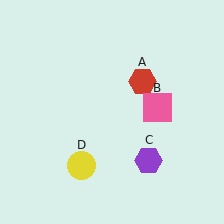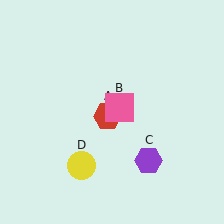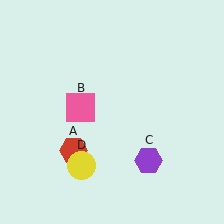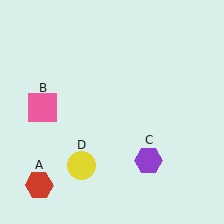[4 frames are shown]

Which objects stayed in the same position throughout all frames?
Purple hexagon (object C) and yellow circle (object D) remained stationary.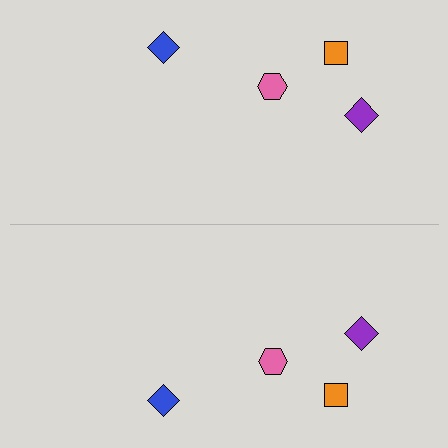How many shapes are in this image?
There are 8 shapes in this image.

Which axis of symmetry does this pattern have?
The pattern has a horizontal axis of symmetry running through the center of the image.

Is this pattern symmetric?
Yes, this pattern has bilateral (reflection) symmetry.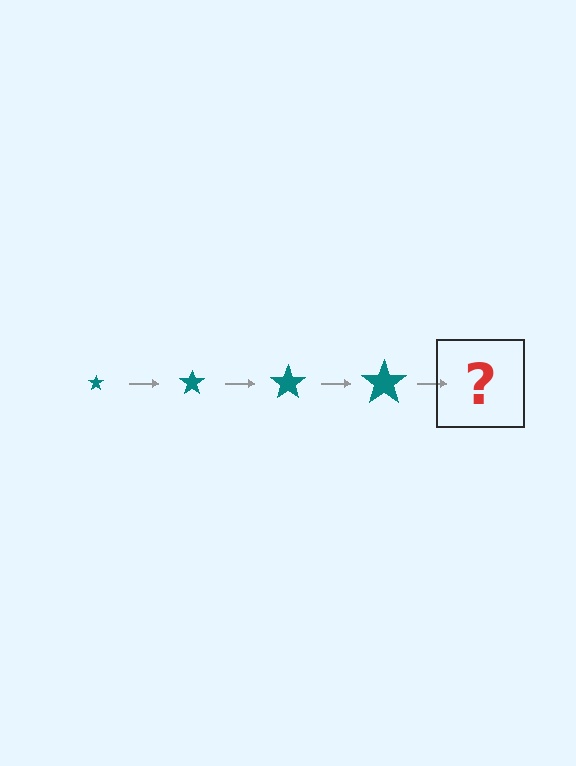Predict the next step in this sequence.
The next step is a teal star, larger than the previous one.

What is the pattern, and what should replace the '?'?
The pattern is that the star gets progressively larger each step. The '?' should be a teal star, larger than the previous one.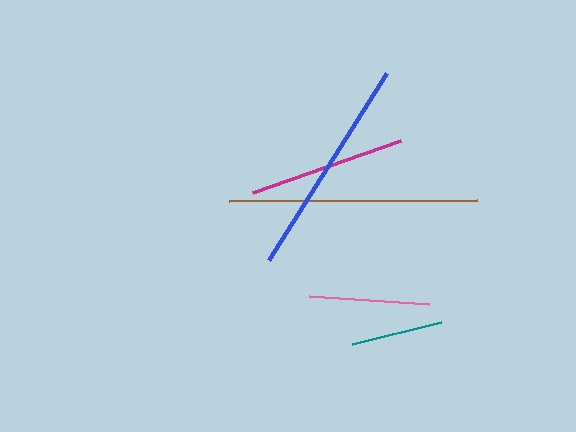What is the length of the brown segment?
The brown segment is approximately 247 pixels long.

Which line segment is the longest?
The brown line is the longest at approximately 247 pixels.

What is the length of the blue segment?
The blue segment is approximately 221 pixels long.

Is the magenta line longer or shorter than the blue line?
The blue line is longer than the magenta line.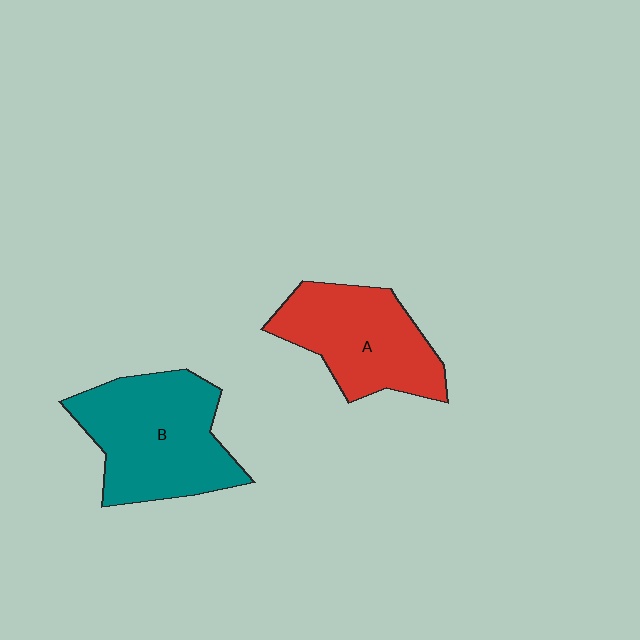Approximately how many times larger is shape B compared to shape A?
Approximately 1.2 times.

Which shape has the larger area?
Shape B (teal).